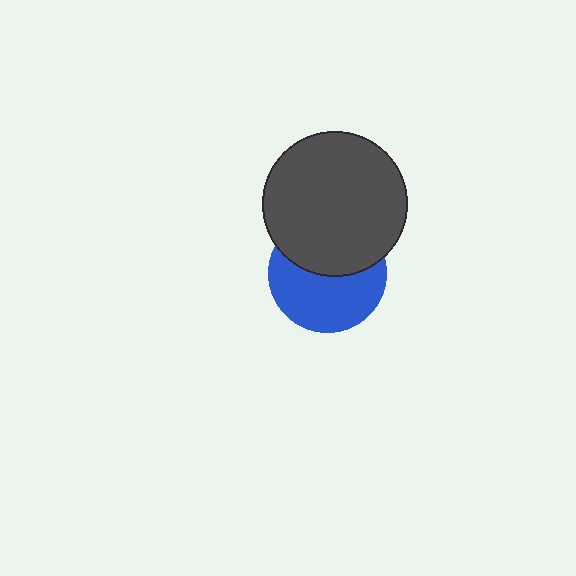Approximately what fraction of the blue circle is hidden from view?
Roughly 44% of the blue circle is hidden behind the dark gray circle.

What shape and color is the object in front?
The object in front is a dark gray circle.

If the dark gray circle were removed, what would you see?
You would see the complete blue circle.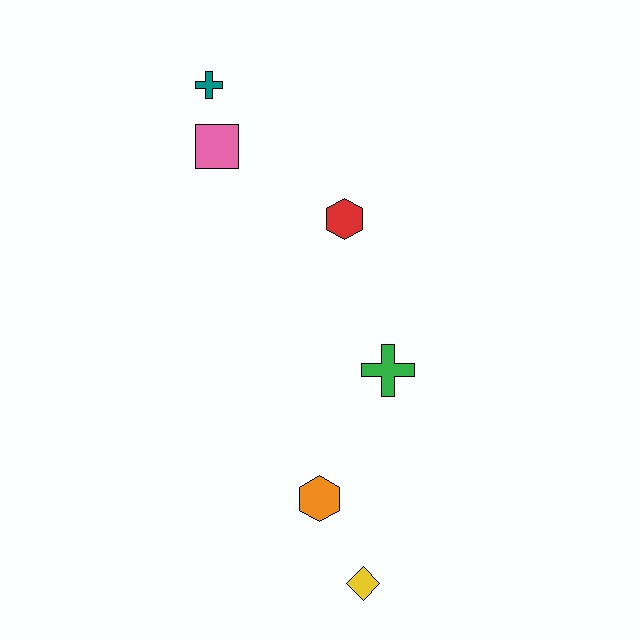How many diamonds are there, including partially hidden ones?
There is 1 diamond.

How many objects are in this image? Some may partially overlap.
There are 6 objects.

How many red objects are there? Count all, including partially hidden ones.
There is 1 red object.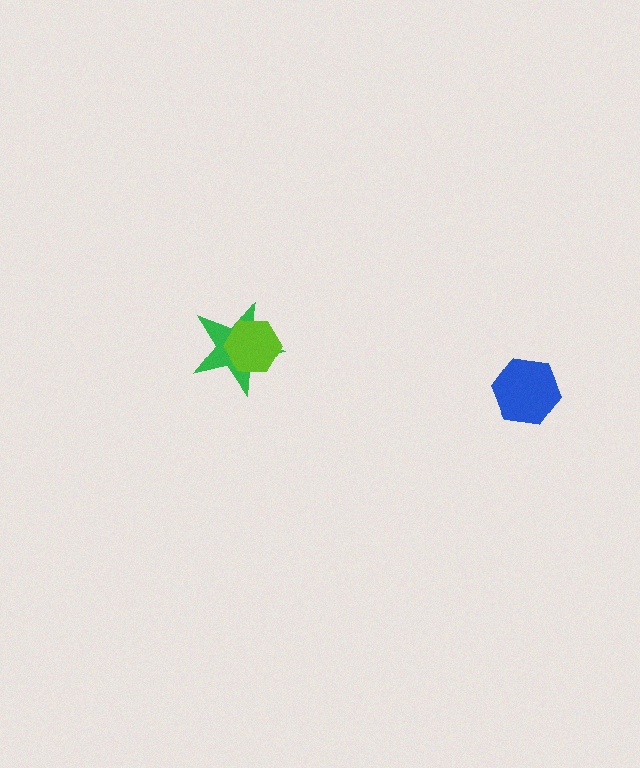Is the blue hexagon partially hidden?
No, no other shape covers it.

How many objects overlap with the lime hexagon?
1 object overlaps with the lime hexagon.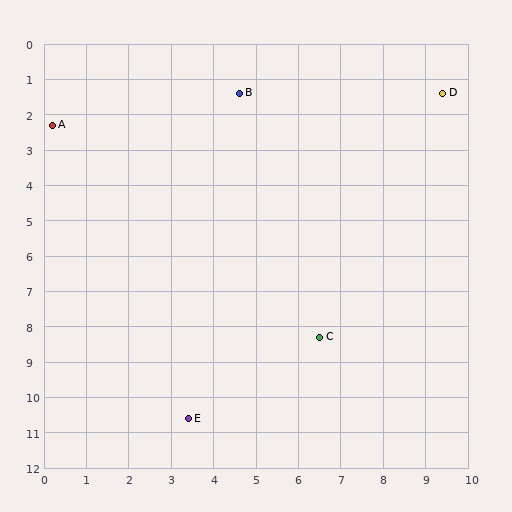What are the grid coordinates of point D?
Point D is at approximately (9.4, 1.4).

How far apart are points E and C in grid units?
Points E and C are about 3.9 grid units apart.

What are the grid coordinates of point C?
Point C is at approximately (6.5, 8.3).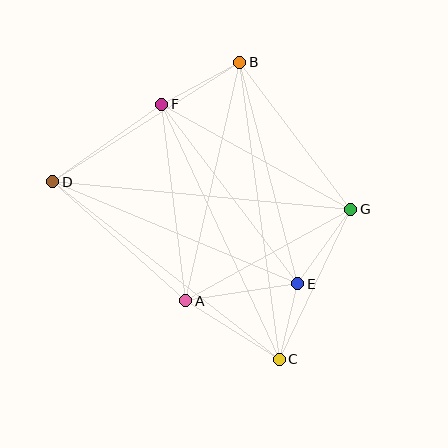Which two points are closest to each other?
Points C and E are closest to each other.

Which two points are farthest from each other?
Points D and G are farthest from each other.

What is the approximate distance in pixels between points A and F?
The distance between A and F is approximately 198 pixels.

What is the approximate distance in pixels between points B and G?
The distance between B and G is approximately 184 pixels.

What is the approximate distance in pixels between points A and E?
The distance between A and E is approximately 113 pixels.